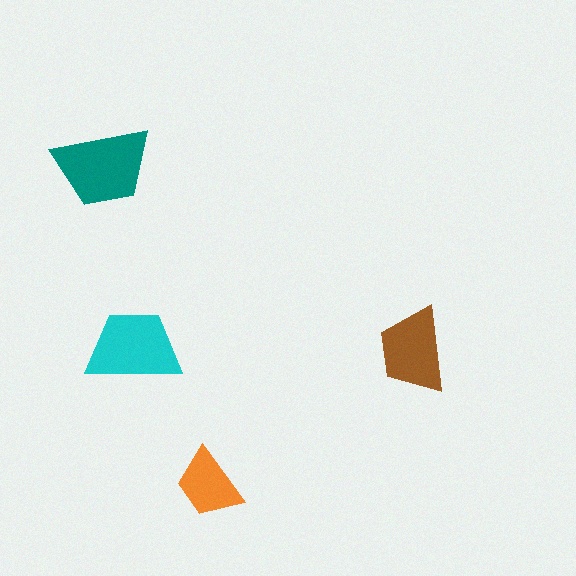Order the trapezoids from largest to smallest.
the teal one, the cyan one, the brown one, the orange one.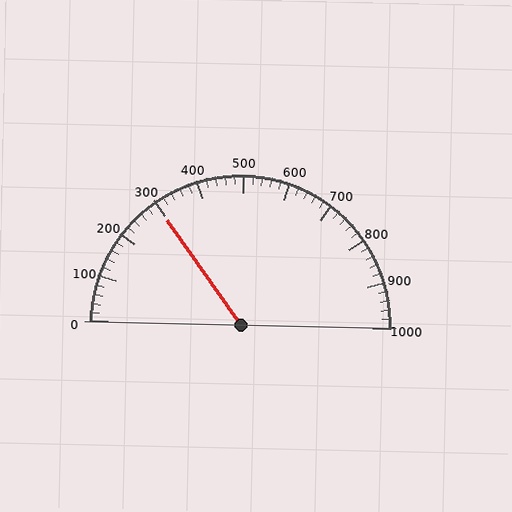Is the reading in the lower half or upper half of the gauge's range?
The reading is in the lower half of the range (0 to 1000).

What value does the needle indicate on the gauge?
The needle indicates approximately 300.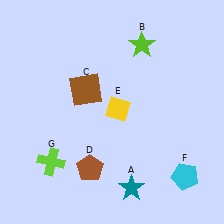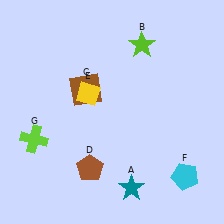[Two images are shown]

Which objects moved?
The objects that moved are: the yellow diamond (E), the lime cross (G).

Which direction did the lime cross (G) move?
The lime cross (G) moved up.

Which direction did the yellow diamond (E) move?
The yellow diamond (E) moved left.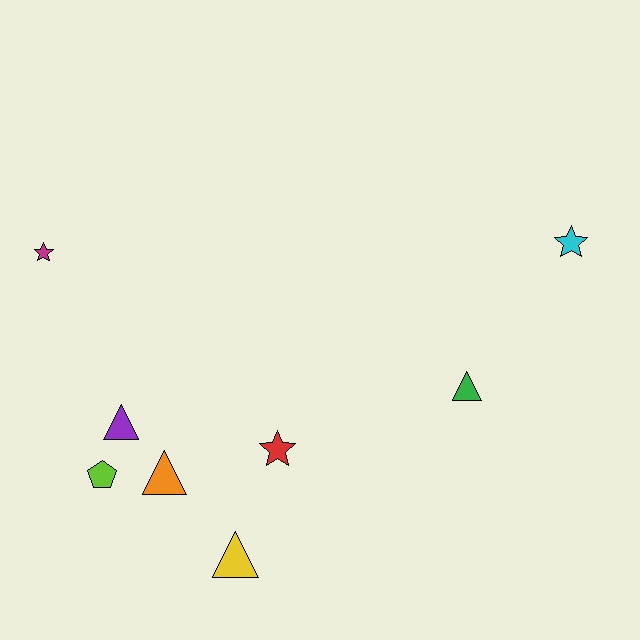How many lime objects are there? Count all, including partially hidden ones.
There is 1 lime object.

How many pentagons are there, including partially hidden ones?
There is 1 pentagon.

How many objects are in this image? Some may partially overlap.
There are 8 objects.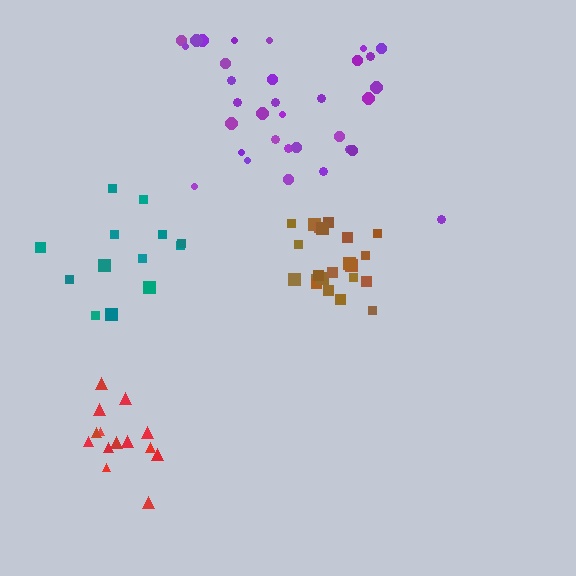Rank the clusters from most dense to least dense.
brown, red, purple, teal.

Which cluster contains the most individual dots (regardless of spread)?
Purple (34).